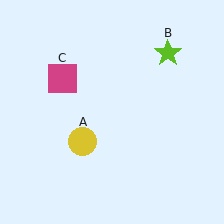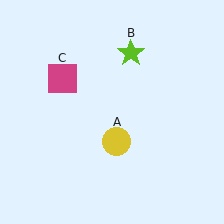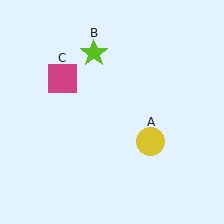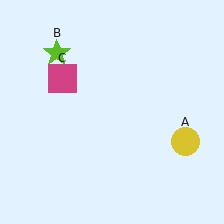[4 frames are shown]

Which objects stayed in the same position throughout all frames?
Magenta square (object C) remained stationary.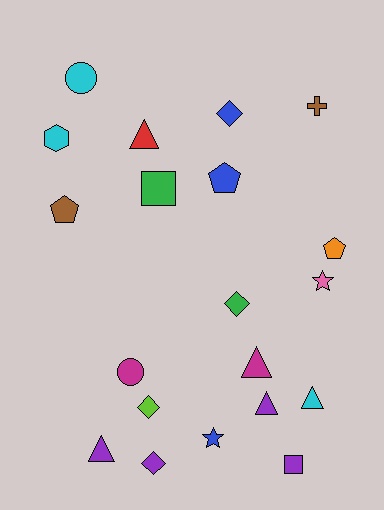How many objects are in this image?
There are 20 objects.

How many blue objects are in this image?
There are 3 blue objects.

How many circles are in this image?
There are 2 circles.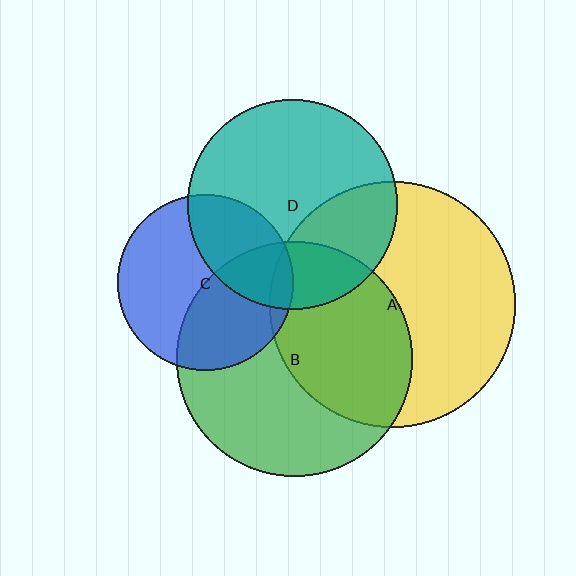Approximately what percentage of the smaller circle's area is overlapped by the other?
Approximately 20%.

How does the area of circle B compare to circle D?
Approximately 1.3 times.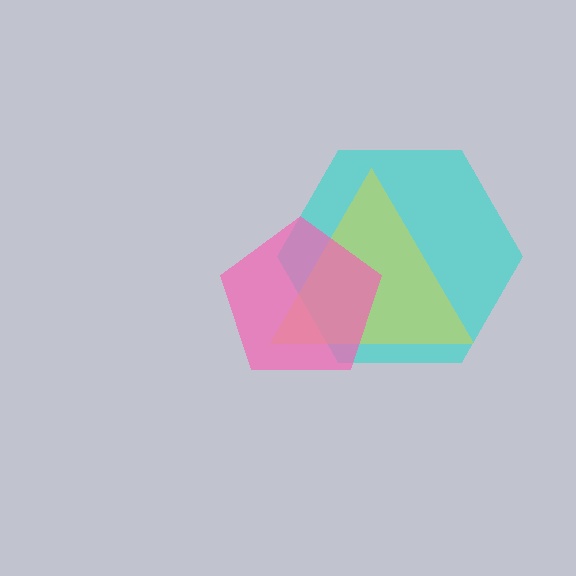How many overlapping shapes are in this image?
There are 3 overlapping shapes in the image.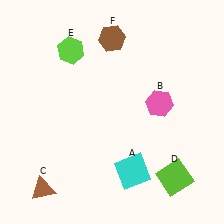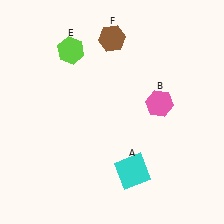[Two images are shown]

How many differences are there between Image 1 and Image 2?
There are 2 differences between the two images.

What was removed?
The brown triangle (C), the lime square (D) were removed in Image 2.